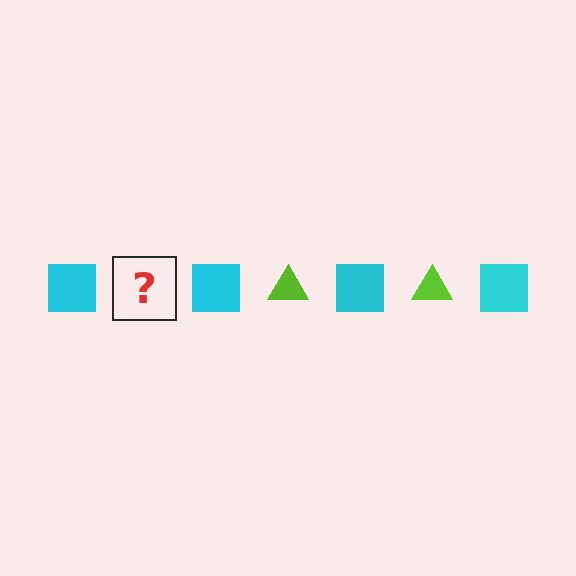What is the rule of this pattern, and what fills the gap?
The rule is that the pattern alternates between cyan square and lime triangle. The gap should be filled with a lime triangle.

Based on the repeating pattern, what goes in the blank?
The blank should be a lime triangle.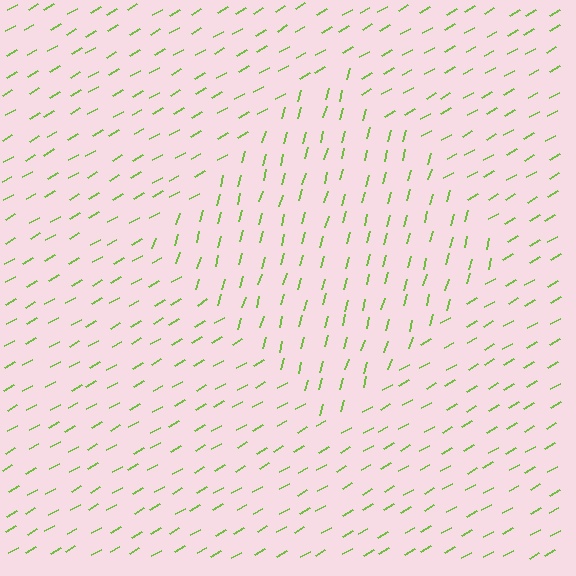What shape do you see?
I see a diamond.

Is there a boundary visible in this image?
Yes, there is a texture boundary formed by a change in line orientation.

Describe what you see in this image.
The image is filled with small lime line segments. A diamond region in the image has lines oriented differently from the surrounding lines, creating a visible texture boundary.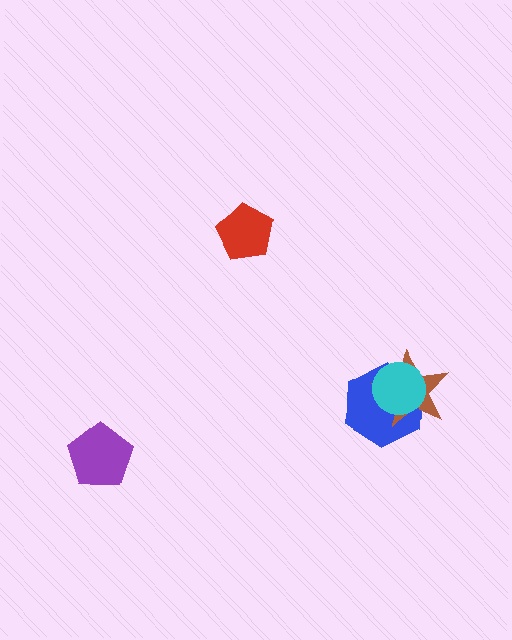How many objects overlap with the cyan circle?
2 objects overlap with the cyan circle.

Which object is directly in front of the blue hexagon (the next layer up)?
The brown star is directly in front of the blue hexagon.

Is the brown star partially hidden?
Yes, it is partially covered by another shape.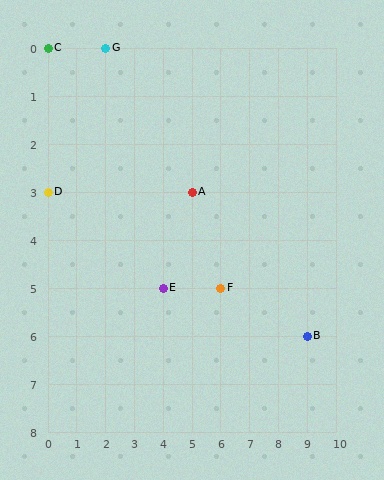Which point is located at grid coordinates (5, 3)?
Point A is at (5, 3).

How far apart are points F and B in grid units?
Points F and B are 3 columns and 1 row apart (about 3.2 grid units diagonally).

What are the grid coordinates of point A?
Point A is at grid coordinates (5, 3).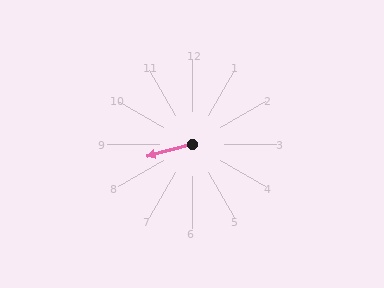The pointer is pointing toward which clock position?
Roughly 8 o'clock.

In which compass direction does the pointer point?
West.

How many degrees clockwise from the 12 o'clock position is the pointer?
Approximately 255 degrees.